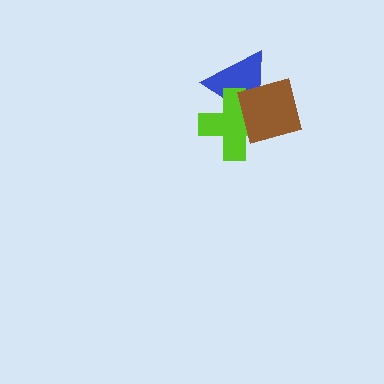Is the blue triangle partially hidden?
Yes, it is partially covered by another shape.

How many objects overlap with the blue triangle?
2 objects overlap with the blue triangle.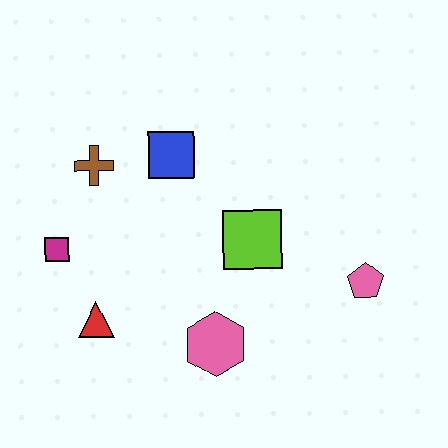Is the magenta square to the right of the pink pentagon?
No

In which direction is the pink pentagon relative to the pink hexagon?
The pink pentagon is to the right of the pink hexagon.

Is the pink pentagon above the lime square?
No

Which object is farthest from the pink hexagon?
The brown cross is farthest from the pink hexagon.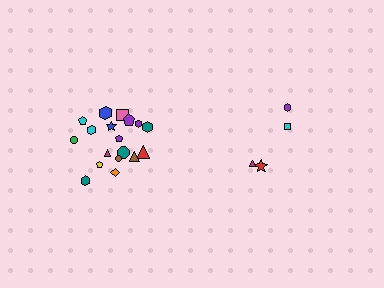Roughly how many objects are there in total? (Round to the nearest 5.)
Roughly 20 objects in total.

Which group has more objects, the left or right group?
The left group.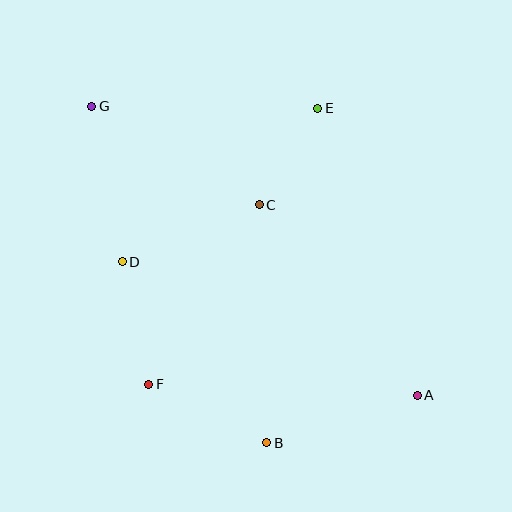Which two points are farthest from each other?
Points A and G are farthest from each other.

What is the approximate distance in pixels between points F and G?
The distance between F and G is approximately 284 pixels.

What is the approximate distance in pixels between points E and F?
The distance between E and F is approximately 323 pixels.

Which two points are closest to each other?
Points C and E are closest to each other.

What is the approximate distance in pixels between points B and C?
The distance between B and C is approximately 238 pixels.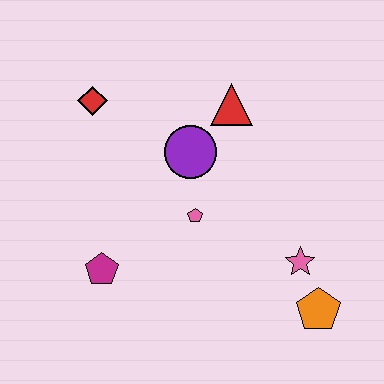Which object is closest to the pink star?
The orange pentagon is closest to the pink star.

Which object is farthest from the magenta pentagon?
The orange pentagon is farthest from the magenta pentagon.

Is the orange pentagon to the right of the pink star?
Yes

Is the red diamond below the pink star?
No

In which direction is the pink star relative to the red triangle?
The pink star is below the red triangle.